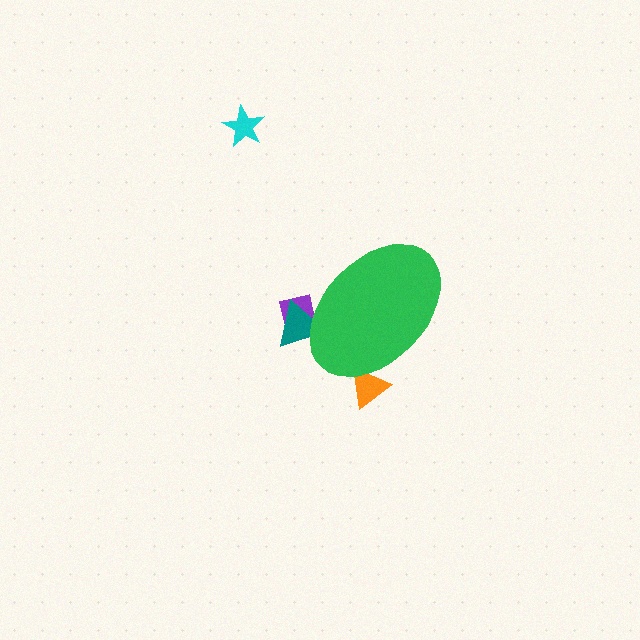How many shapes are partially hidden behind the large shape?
3 shapes are partially hidden.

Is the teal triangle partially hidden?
Yes, the teal triangle is partially hidden behind the green ellipse.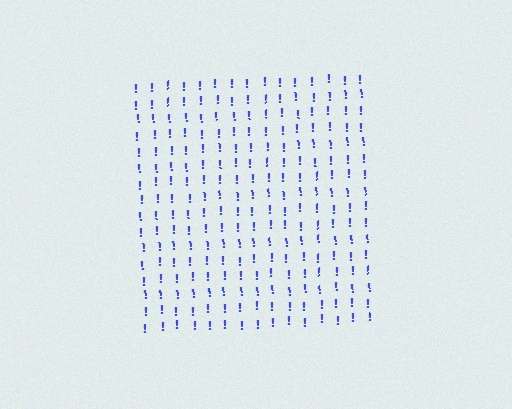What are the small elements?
The small elements are exclamation marks.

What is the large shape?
The large shape is a square.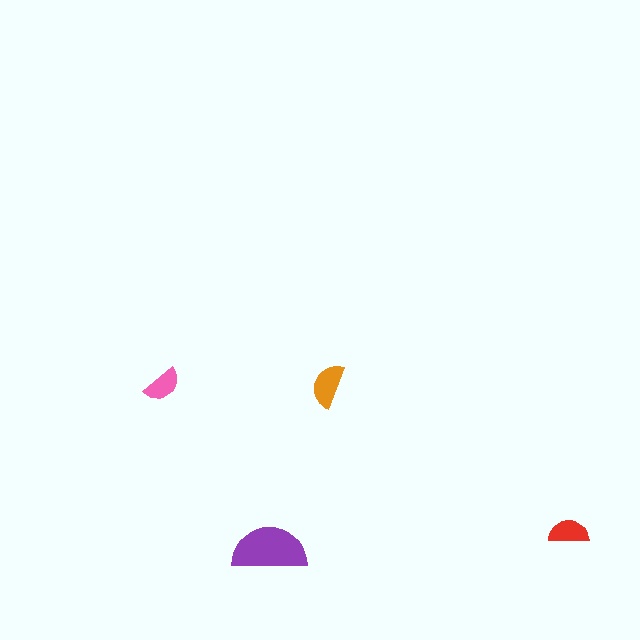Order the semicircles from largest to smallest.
the purple one, the orange one, the red one, the pink one.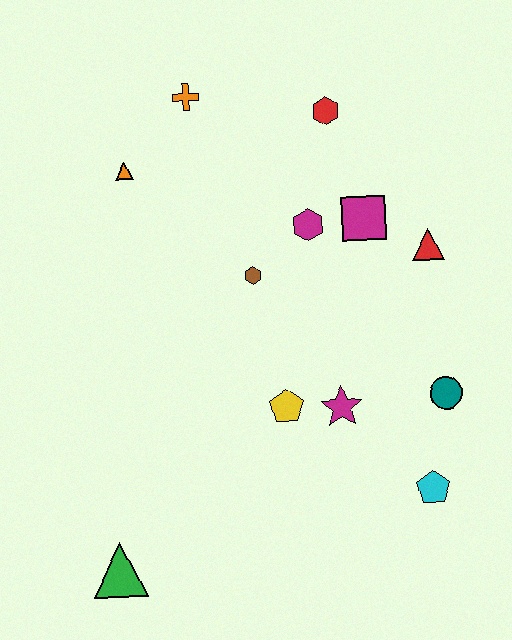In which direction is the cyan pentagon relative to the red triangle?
The cyan pentagon is below the red triangle.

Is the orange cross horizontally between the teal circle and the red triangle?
No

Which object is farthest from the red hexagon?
The green triangle is farthest from the red hexagon.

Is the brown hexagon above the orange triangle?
No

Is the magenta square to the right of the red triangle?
No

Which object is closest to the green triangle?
The yellow pentagon is closest to the green triangle.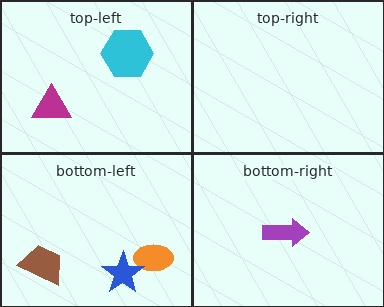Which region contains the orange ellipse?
The bottom-left region.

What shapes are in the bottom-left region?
The orange ellipse, the blue star, the brown trapezoid.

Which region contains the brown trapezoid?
The bottom-left region.